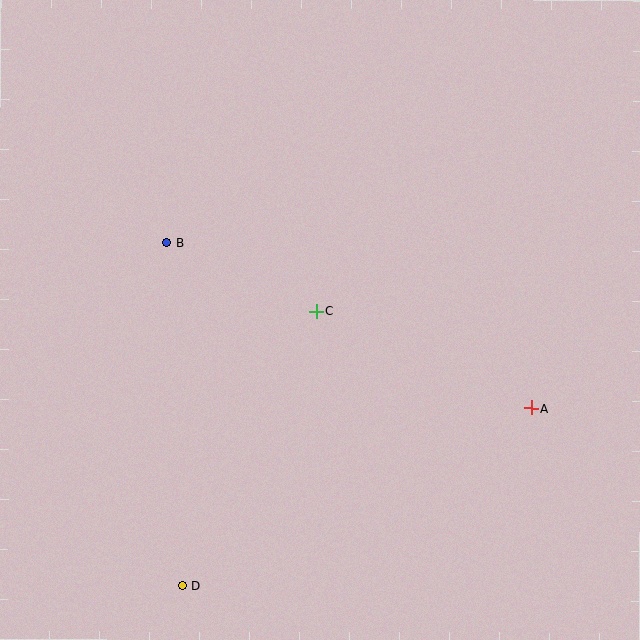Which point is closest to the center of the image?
Point C at (316, 311) is closest to the center.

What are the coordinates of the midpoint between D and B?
The midpoint between D and B is at (175, 414).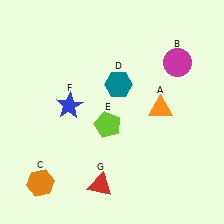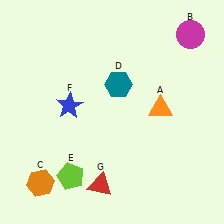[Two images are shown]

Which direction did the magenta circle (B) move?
The magenta circle (B) moved up.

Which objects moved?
The objects that moved are: the magenta circle (B), the lime pentagon (E).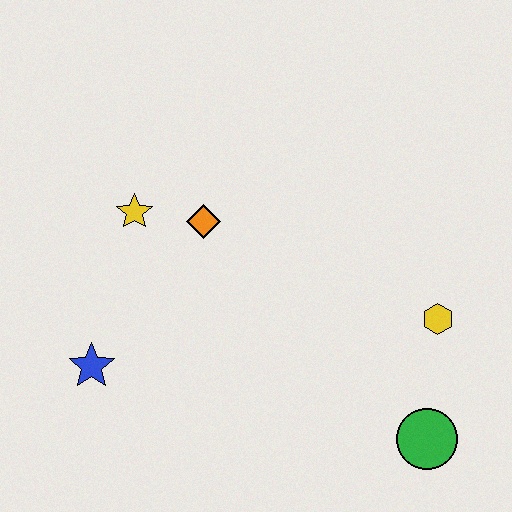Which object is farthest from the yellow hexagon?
The blue star is farthest from the yellow hexagon.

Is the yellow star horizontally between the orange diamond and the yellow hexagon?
No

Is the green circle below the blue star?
Yes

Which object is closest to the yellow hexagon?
The green circle is closest to the yellow hexagon.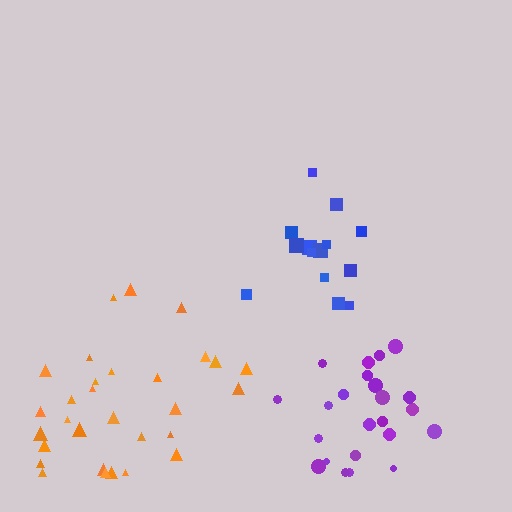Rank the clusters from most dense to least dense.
blue, purple, orange.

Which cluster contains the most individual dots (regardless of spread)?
Orange (31).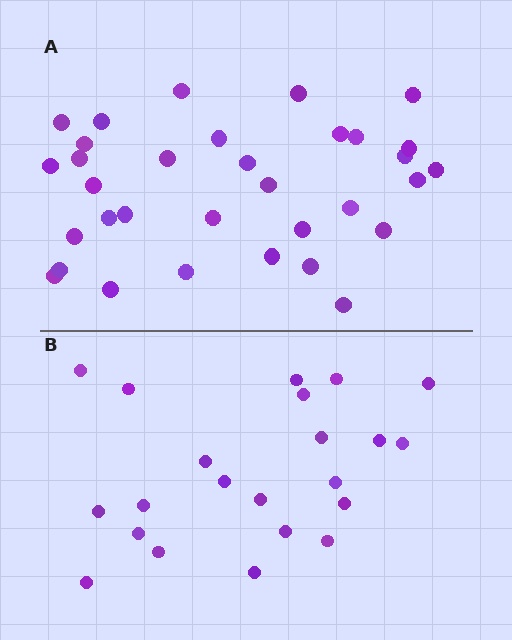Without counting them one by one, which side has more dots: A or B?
Region A (the top region) has more dots.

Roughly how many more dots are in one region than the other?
Region A has roughly 12 or so more dots than region B.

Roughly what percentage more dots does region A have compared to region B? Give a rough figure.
About 50% more.